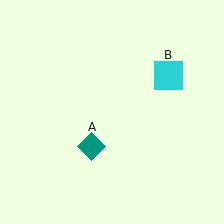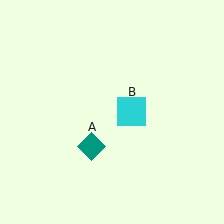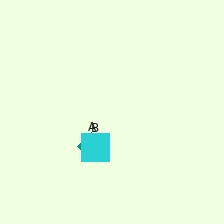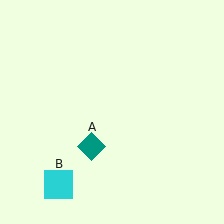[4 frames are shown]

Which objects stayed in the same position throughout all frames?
Teal diamond (object A) remained stationary.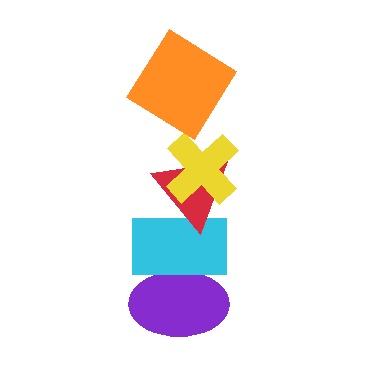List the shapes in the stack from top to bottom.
From top to bottom: the orange diamond, the yellow cross, the red triangle, the cyan rectangle, the purple ellipse.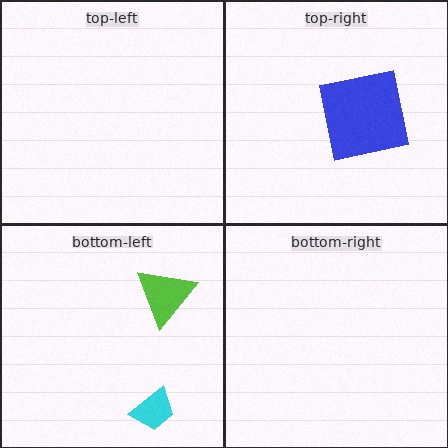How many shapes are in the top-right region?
1.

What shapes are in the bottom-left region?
The cyan trapezoid, the lime triangle.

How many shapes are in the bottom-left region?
2.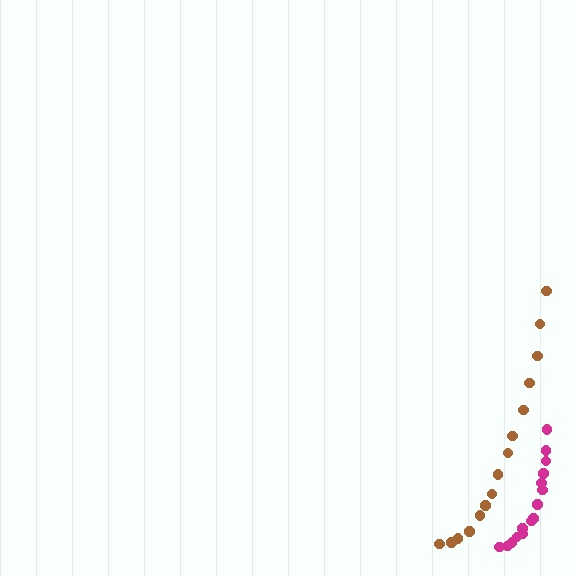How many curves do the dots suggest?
There are 2 distinct paths.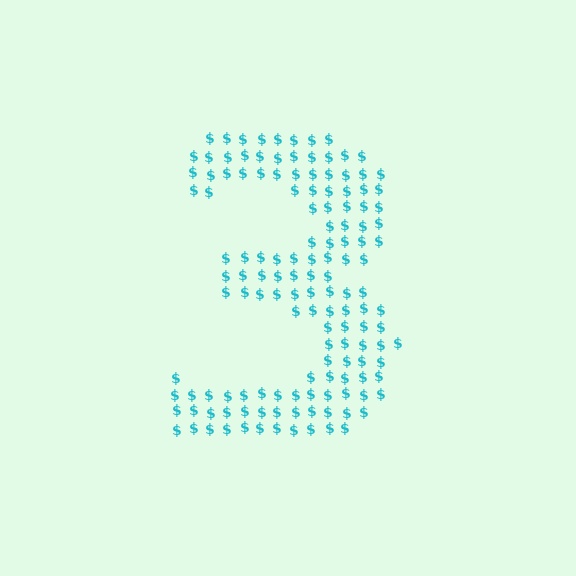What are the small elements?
The small elements are dollar signs.